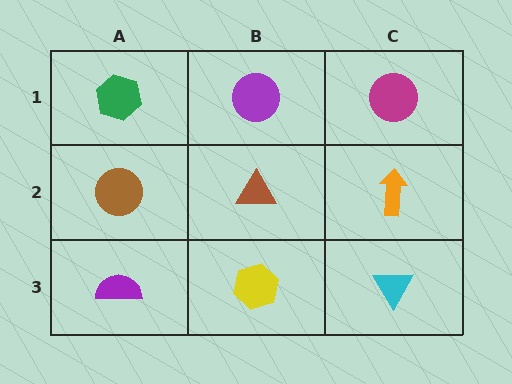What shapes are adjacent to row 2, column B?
A purple circle (row 1, column B), a yellow hexagon (row 3, column B), a brown circle (row 2, column A), an orange arrow (row 2, column C).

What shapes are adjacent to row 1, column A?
A brown circle (row 2, column A), a purple circle (row 1, column B).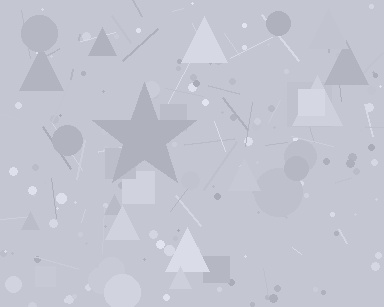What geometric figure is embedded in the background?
A star is embedded in the background.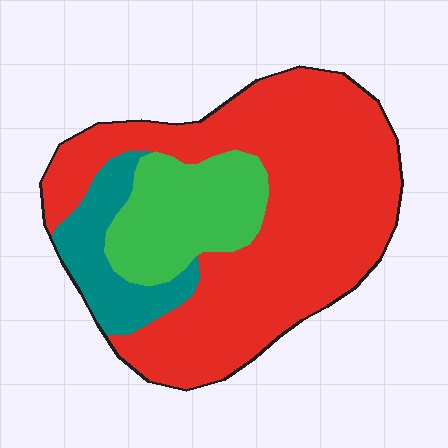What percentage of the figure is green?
Green covers 20% of the figure.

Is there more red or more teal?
Red.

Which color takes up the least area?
Teal, at roughly 15%.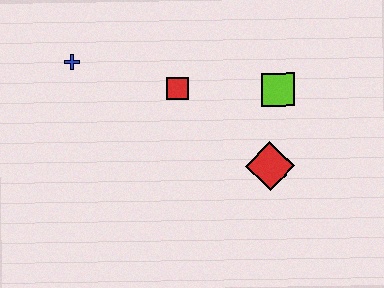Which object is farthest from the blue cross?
The red diamond is farthest from the blue cross.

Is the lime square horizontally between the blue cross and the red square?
No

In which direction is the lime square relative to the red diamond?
The lime square is above the red diamond.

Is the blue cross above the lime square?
Yes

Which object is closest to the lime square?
The red diamond is closest to the lime square.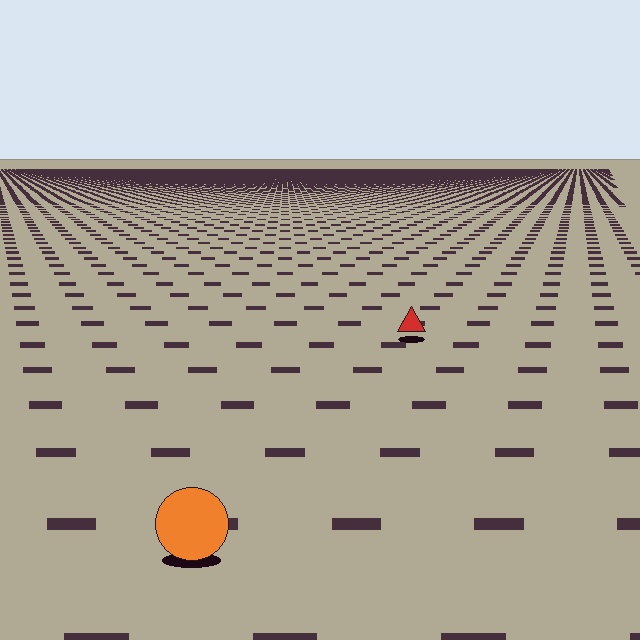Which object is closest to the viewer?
The orange circle is closest. The texture marks near it are larger and more spread out.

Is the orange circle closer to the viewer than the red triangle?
Yes. The orange circle is closer — you can tell from the texture gradient: the ground texture is coarser near it.